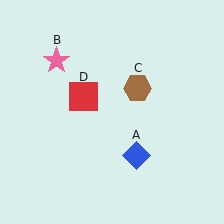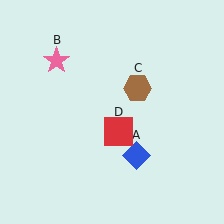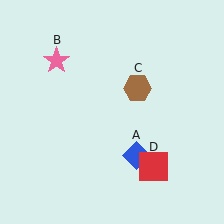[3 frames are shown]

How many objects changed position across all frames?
1 object changed position: red square (object D).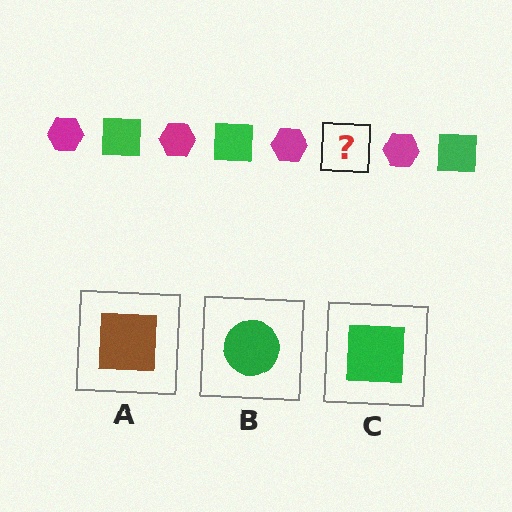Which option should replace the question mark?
Option C.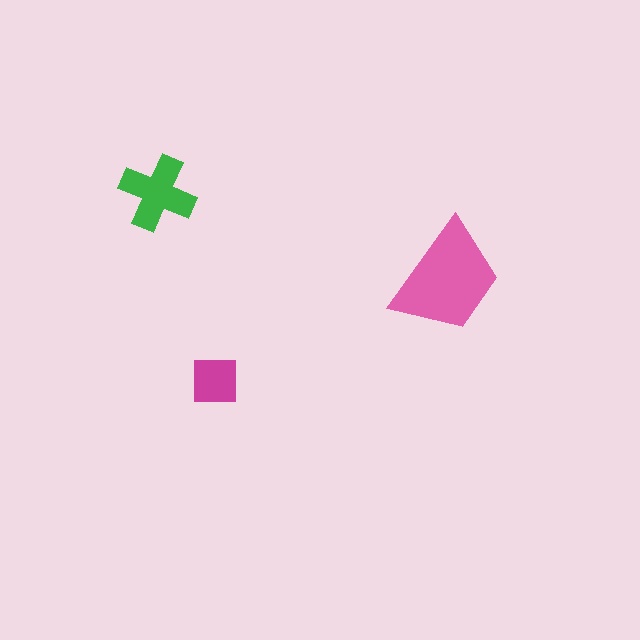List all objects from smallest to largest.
The magenta square, the green cross, the pink trapezoid.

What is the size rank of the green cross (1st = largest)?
2nd.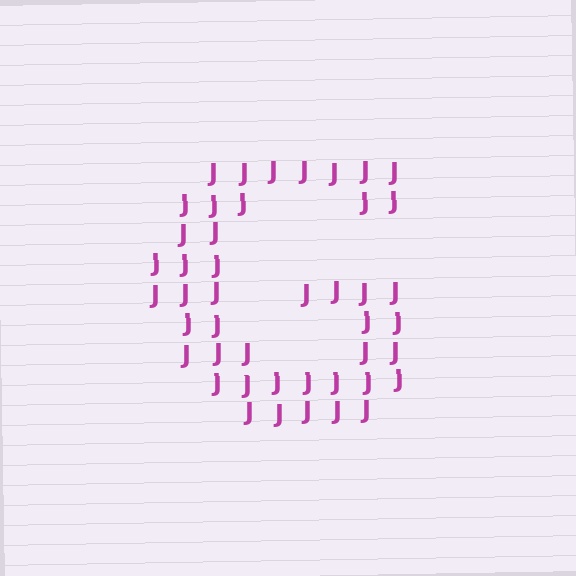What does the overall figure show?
The overall figure shows the letter G.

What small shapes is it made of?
It is made of small letter J's.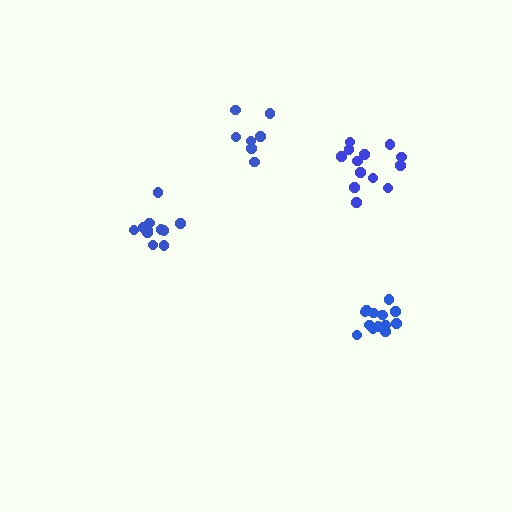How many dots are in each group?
Group 1: 11 dots, Group 2: 13 dots, Group 3: 13 dots, Group 4: 7 dots (44 total).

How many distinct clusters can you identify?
There are 4 distinct clusters.